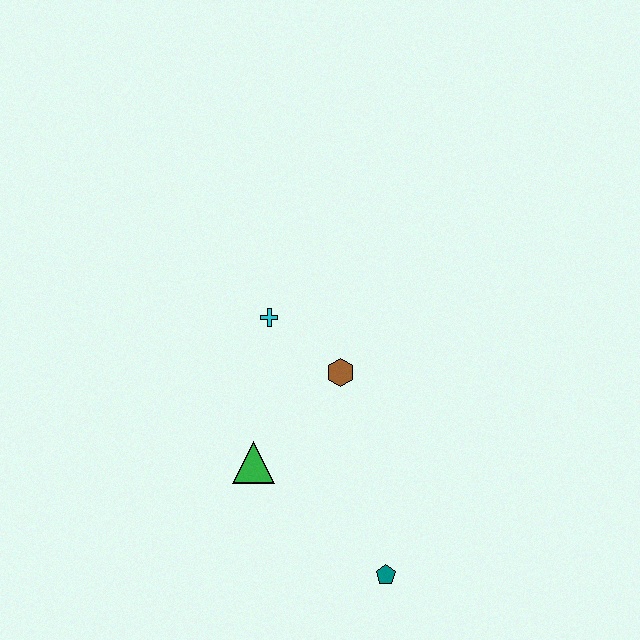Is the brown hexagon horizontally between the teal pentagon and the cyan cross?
Yes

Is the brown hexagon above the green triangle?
Yes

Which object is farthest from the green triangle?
The teal pentagon is farthest from the green triangle.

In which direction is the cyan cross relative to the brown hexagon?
The cyan cross is to the left of the brown hexagon.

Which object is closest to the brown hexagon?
The cyan cross is closest to the brown hexagon.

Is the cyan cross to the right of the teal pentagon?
No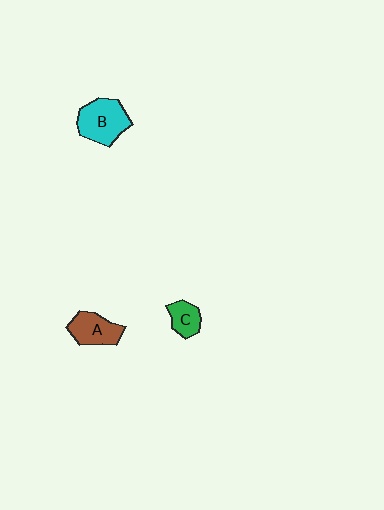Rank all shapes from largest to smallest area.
From largest to smallest: B (cyan), A (brown), C (green).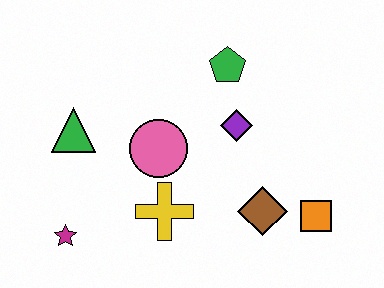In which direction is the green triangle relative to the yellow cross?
The green triangle is to the left of the yellow cross.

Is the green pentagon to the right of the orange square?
No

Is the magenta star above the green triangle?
No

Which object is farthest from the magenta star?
The orange square is farthest from the magenta star.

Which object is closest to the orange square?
The brown diamond is closest to the orange square.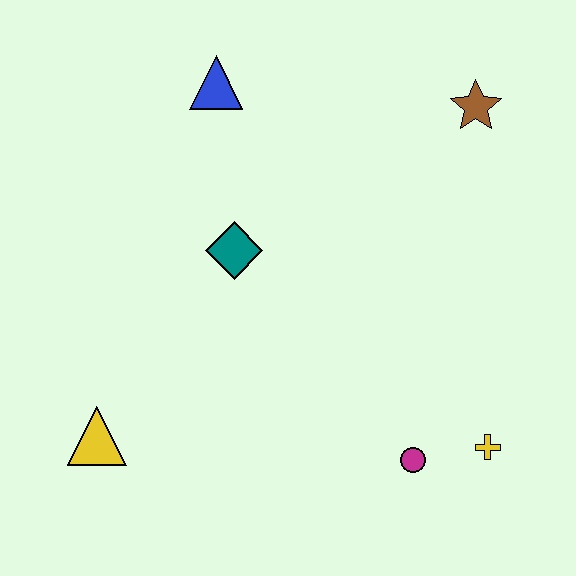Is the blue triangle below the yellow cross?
No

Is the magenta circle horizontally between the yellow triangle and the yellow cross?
Yes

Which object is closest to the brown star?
The blue triangle is closest to the brown star.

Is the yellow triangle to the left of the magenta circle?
Yes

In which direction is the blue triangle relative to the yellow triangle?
The blue triangle is above the yellow triangle.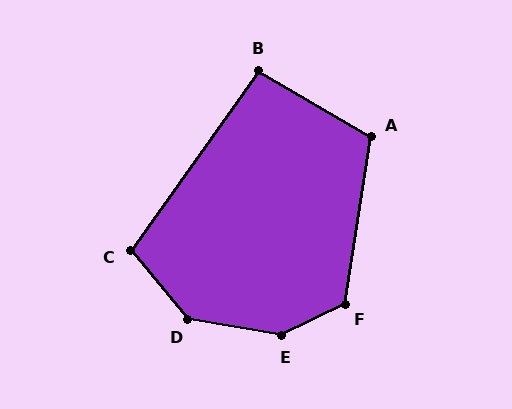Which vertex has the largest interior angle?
E, at approximately 144 degrees.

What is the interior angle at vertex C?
Approximately 105 degrees (obtuse).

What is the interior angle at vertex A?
Approximately 111 degrees (obtuse).